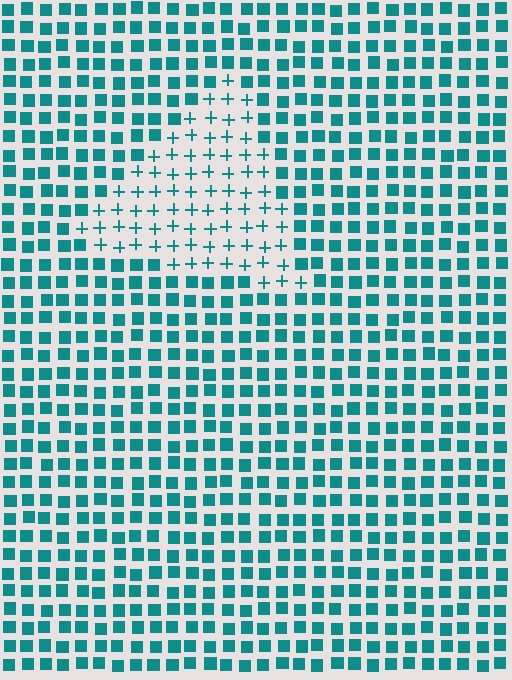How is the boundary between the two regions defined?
The boundary is defined by a change in element shape: plus signs inside vs. squares outside. All elements share the same color and spacing.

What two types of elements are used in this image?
The image uses plus signs inside the triangle region and squares outside it.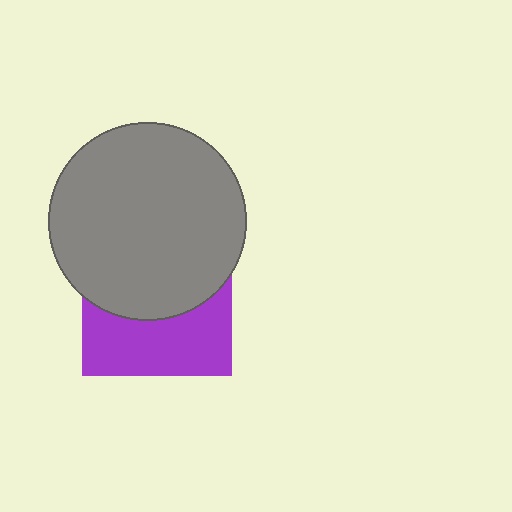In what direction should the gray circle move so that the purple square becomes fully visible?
The gray circle should move up. That is the shortest direction to clear the overlap and leave the purple square fully visible.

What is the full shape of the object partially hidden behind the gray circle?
The partially hidden object is a purple square.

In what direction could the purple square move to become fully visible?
The purple square could move down. That would shift it out from behind the gray circle entirely.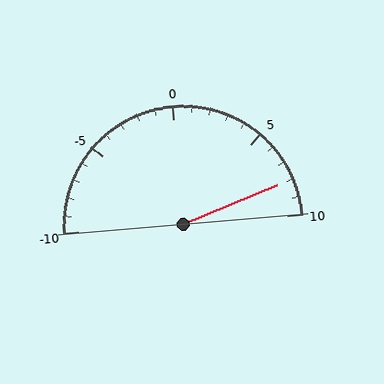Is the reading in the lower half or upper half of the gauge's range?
The reading is in the upper half of the range (-10 to 10).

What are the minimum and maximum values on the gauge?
The gauge ranges from -10 to 10.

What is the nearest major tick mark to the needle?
The nearest major tick mark is 10.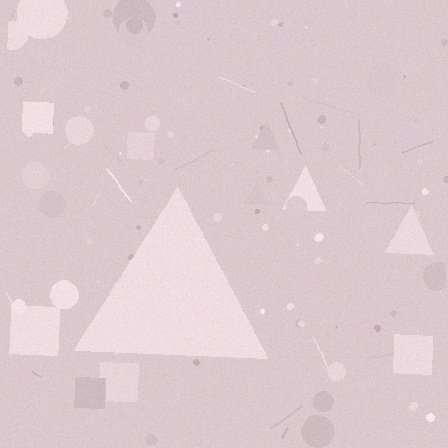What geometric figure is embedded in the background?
A triangle is embedded in the background.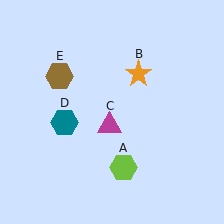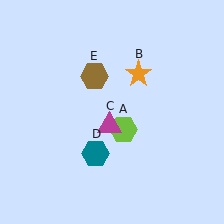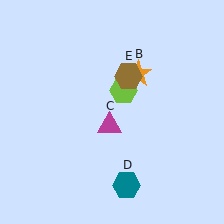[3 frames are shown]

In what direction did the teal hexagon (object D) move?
The teal hexagon (object D) moved down and to the right.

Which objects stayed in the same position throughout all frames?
Orange star (object B) and magenta triangle (object C) remained stationary.